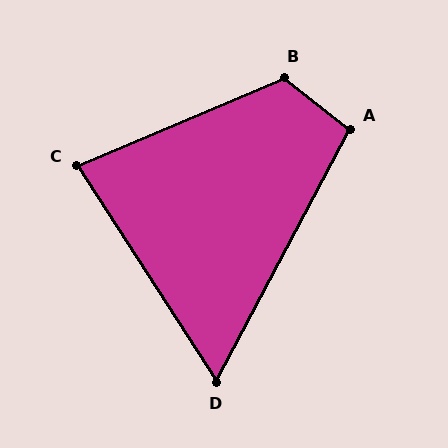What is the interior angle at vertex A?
Approximately 100 degrees (obtuse).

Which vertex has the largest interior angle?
B, at approximately 119 degrees.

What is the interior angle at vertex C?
Approximately 80 degrees (acute).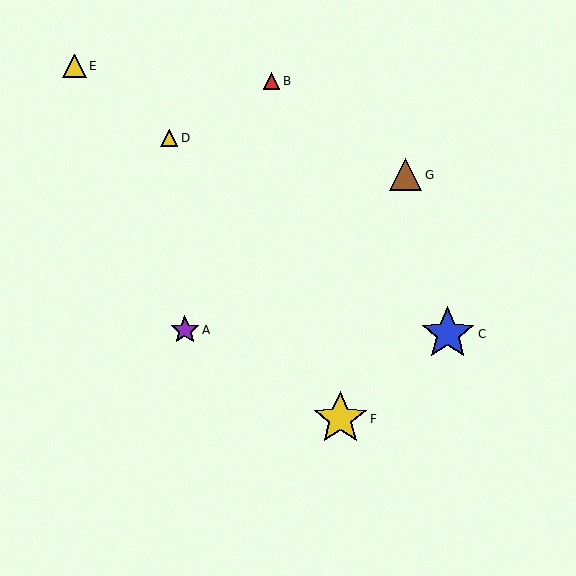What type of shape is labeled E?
Shape E is a yellow triangle.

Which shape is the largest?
The yellow star (labeled F) is the largest.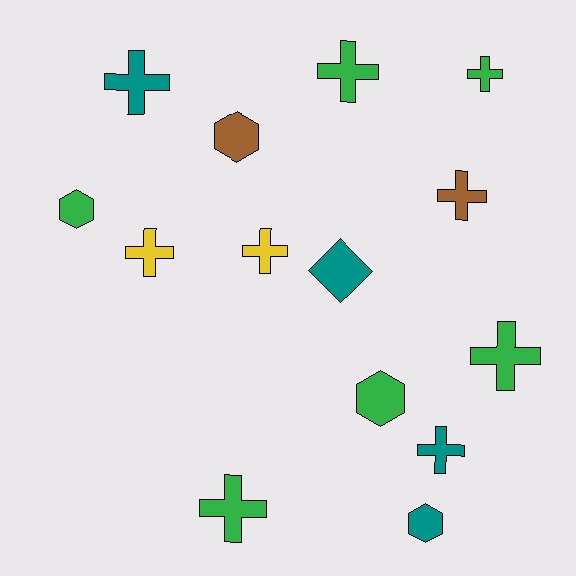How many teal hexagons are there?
There is 1 teal hexagon.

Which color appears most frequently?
Green, with 6 objects.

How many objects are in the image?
There are 14 objects.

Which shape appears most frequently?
Cross, with 9 objects.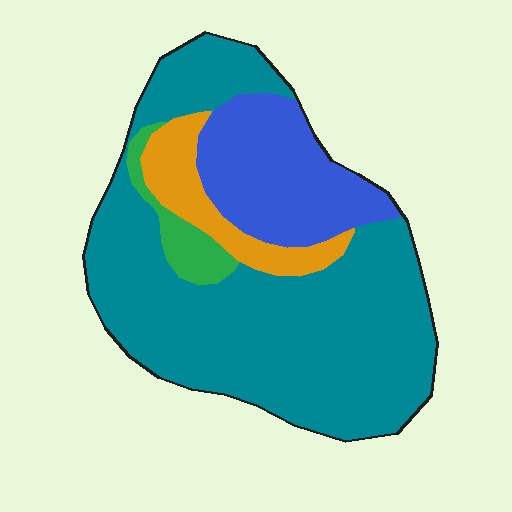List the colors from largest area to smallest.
From largest to smallest: teal, blue, orange, green.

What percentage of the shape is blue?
Blue takes up about one fifth (1/5) of the shape.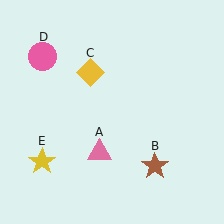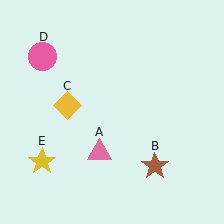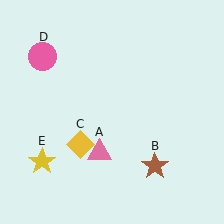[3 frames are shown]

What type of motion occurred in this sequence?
The yellow diamond (object C) rotated counterclockwise around the center of the scene.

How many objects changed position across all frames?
1 object changed position: yellow diamond (object C).